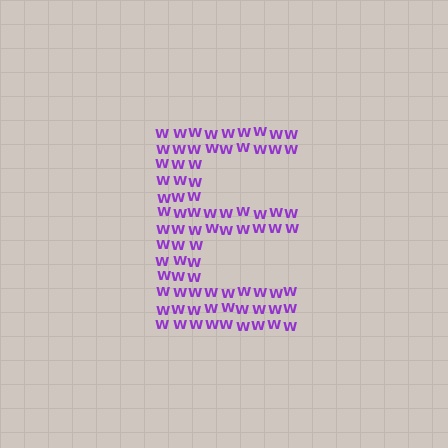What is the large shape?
The large shape is the letter E.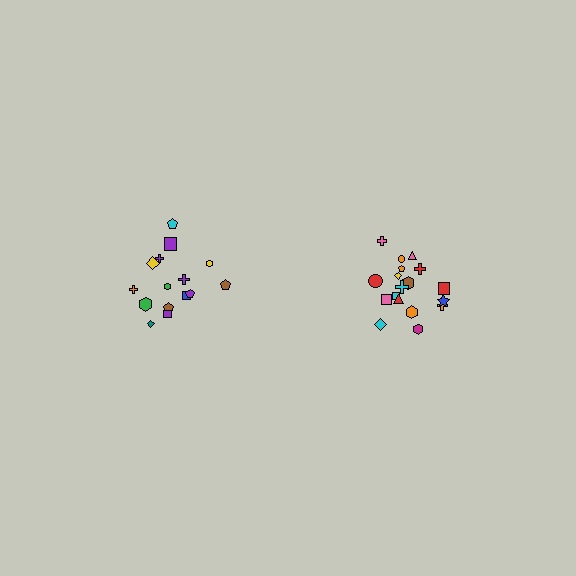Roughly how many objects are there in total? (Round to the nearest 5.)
Roughly 35 objects in total.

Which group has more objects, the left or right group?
The right group.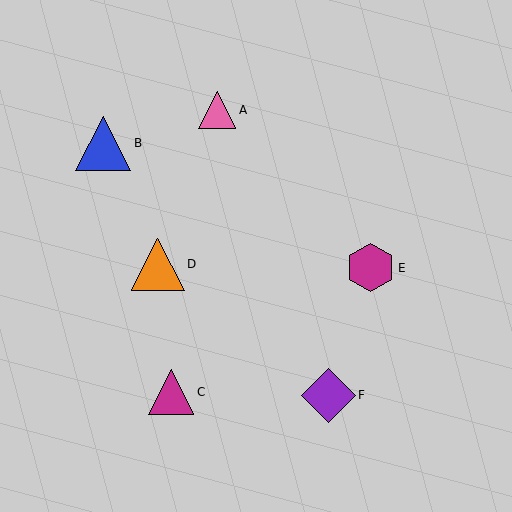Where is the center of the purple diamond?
The center of the purple diamond is at (328, 395).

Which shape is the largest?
The blue triangle (labeled B) is the largest.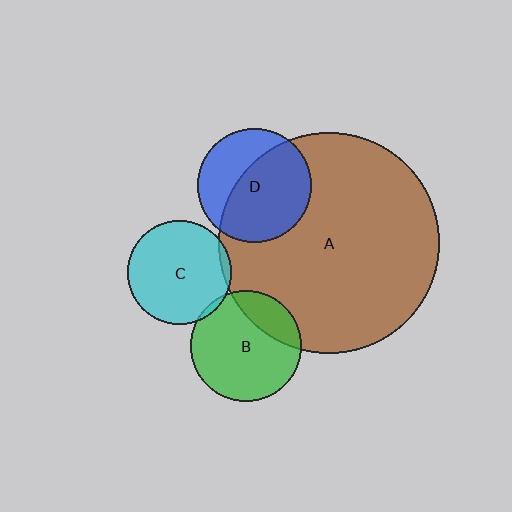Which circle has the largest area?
Circle A (brown).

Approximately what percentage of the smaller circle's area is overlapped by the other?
Approximately 5%.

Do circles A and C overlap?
Yes.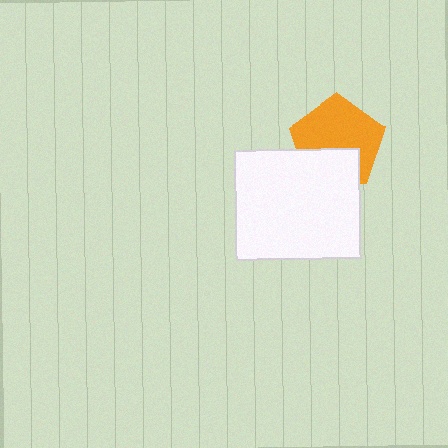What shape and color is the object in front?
The object in front is a white rectangle.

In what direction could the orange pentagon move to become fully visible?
The orange pentagon could move up. That would shift it out from behind the white rectangle entirely.